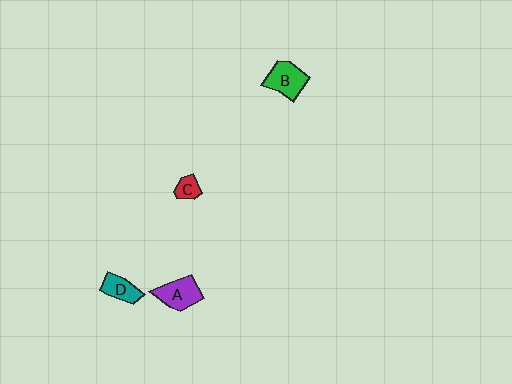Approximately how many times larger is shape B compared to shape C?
Approximately 2.2 times.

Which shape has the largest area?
Shape B (green).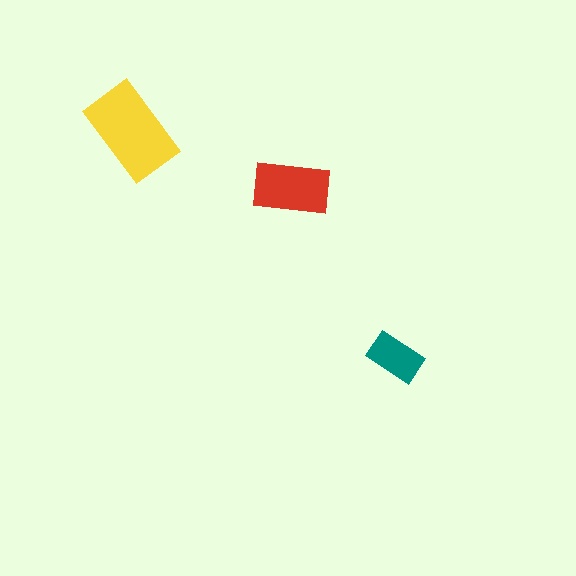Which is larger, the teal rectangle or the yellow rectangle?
The yellow one.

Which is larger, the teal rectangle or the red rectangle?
The red one.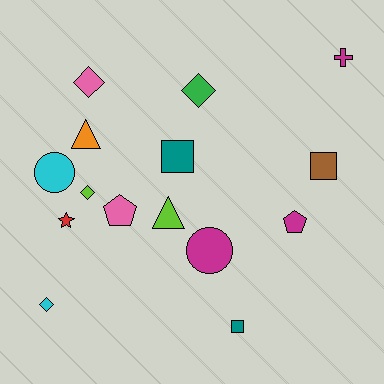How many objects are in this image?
There are 15 objects.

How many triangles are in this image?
There are 2 triangles.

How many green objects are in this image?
There is 1 green object.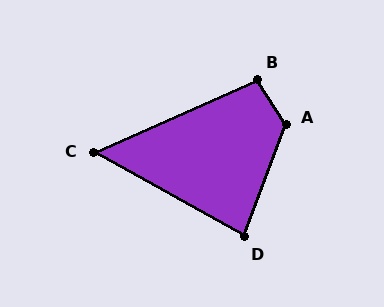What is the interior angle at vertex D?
Approximately 81 degrees (acute).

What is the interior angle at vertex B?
Approximately 99 degrees (obtuse).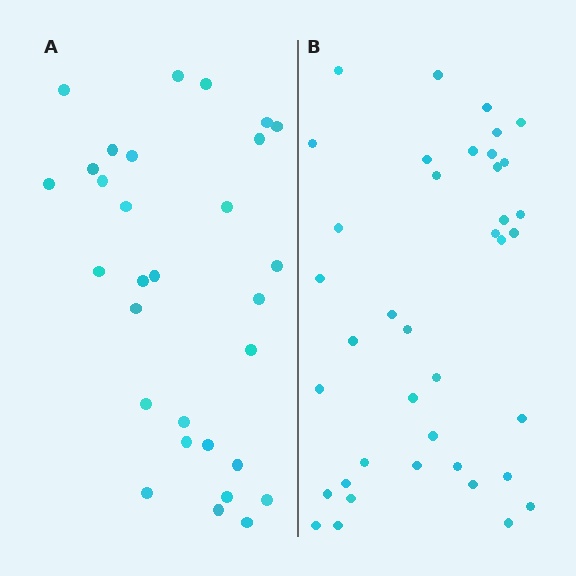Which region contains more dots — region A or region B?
Region B (the right region) has more dots.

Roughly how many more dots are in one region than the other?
Region B has roughly 8 or so more dots than region A.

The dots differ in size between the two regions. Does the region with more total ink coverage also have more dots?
No. Region A has more total ink coverage because its dots are larger, but region B actually contains more individual dots. Total area can be misleading — the number of items is what matters here.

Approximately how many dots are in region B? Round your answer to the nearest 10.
About 40 dots. (The exact count is 39, which rounds to 40.)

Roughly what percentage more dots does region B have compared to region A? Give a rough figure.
About 30% more.